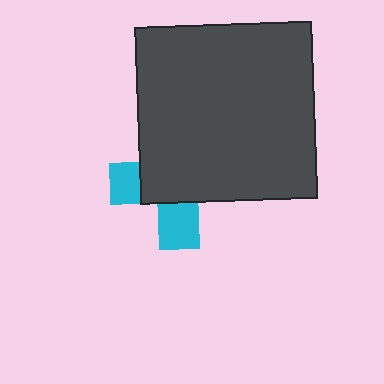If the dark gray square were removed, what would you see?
You would see the complete cyan cross.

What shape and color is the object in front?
The object in front is a dark gray square.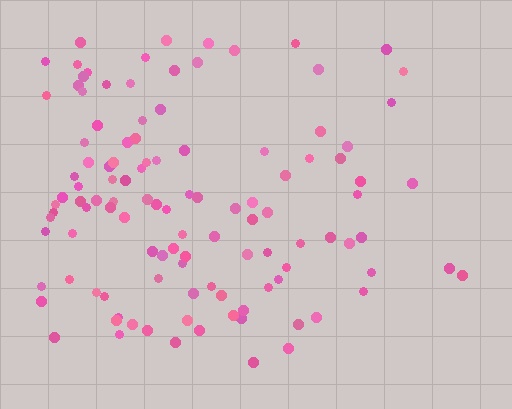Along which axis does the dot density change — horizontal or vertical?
Horizontal.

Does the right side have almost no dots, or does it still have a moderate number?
Still a moderate number, just noticeably fewer than the left.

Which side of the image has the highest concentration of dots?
The left.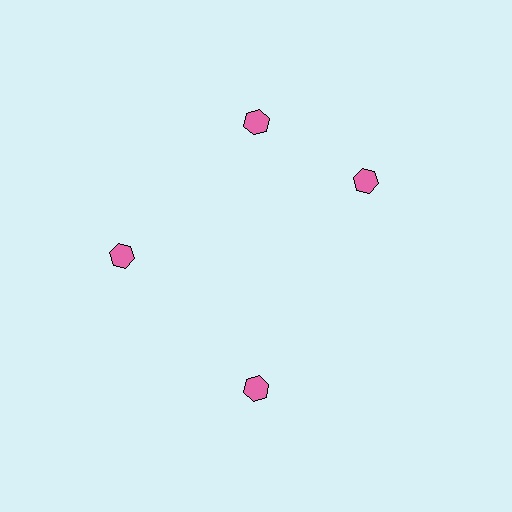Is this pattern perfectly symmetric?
No. The 4 pink hexagons are arranged in a ring, but one element near the 3 o'clock position is rotated out of alignment along the ring, breaking the 4-fold rotational symmetry.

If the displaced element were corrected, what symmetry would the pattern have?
It would have 4-fold rotational symmetry — the pattern would map onto itself every 90 degrees.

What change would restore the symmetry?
The symmetry would be restored by rotating it back into even spacing with its neighbors so that all 4 hexagons sit at equal angles and equal distance from the center.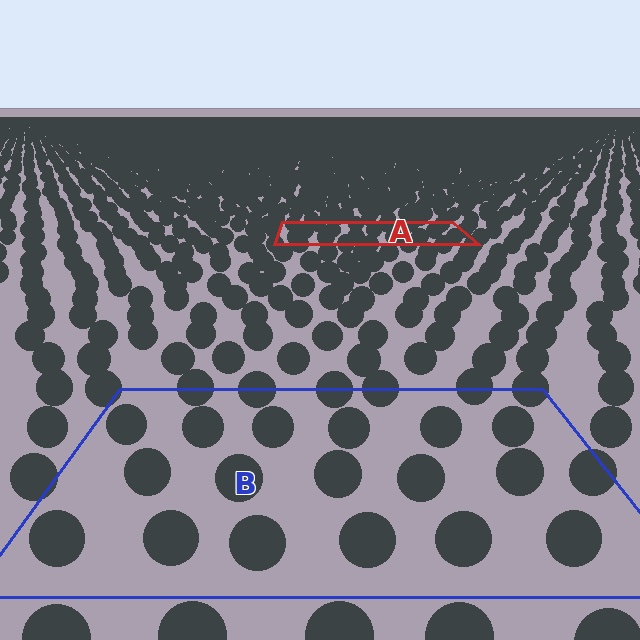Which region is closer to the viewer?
Region B is closer. The texture elements there are larger and more spread out.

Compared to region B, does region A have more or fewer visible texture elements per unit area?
Region A has more texture elements per unit area — they are packed more densely because it is farther away.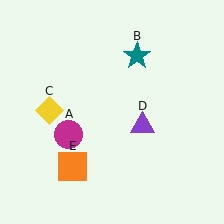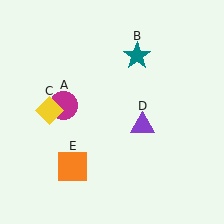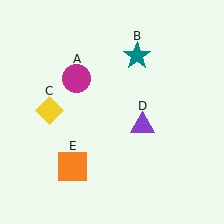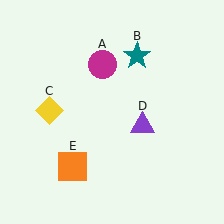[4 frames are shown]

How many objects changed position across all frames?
1 object changed position: magenta circle (object A).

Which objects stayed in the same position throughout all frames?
Teal star (object B) and yellow diamond (object C) and purple triangle (object D) and orange square (object E) remained stationary.